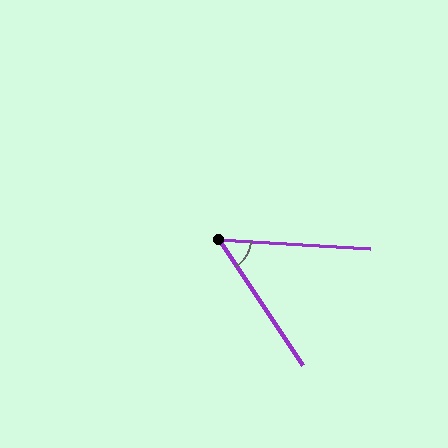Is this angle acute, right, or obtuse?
It is acute.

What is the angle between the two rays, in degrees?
Approximately 53 degrees.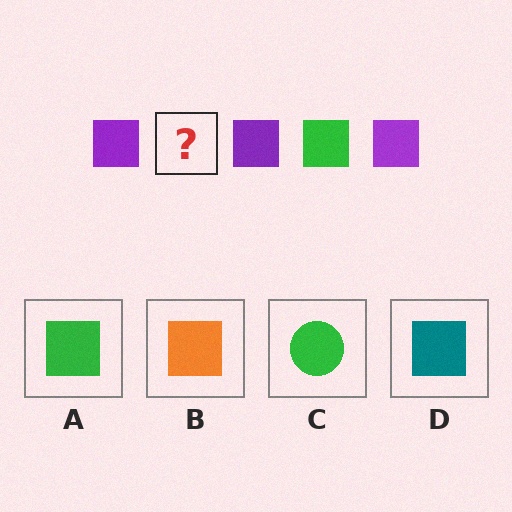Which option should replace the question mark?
Option A.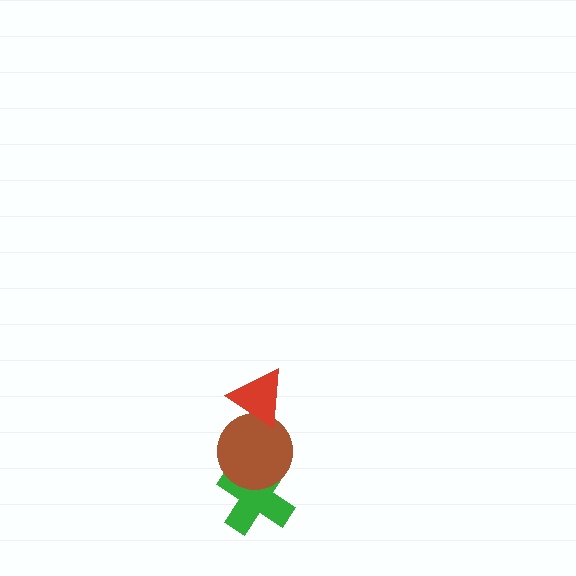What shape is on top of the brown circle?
The red triangle is on top of the brown circle.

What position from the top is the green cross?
The green cross is 3rd from the top.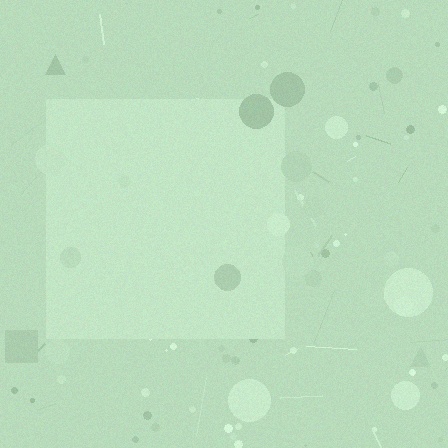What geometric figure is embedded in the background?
A square is embedded in the background.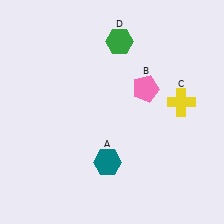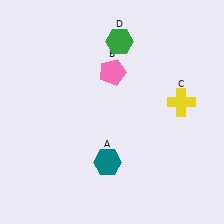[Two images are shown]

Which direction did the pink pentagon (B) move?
The pink pentagon (B) moved left.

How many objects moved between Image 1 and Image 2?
1 object moved between the two images.